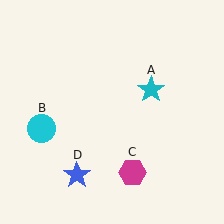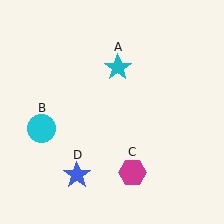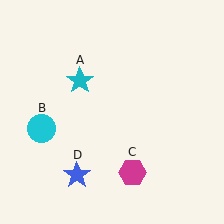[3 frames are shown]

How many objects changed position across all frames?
1 object changed position: cyan star (object A).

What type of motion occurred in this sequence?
The cyan star (object A) rotated counterclockwise around the center of the scene.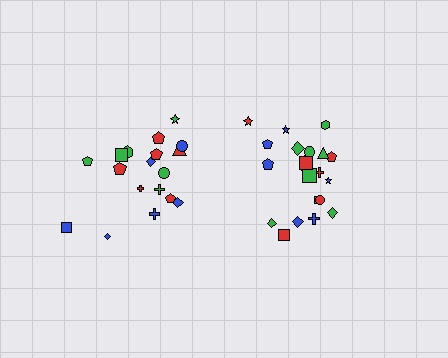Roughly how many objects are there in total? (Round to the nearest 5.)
Roughly 40 objects in total.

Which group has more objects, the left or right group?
The right group.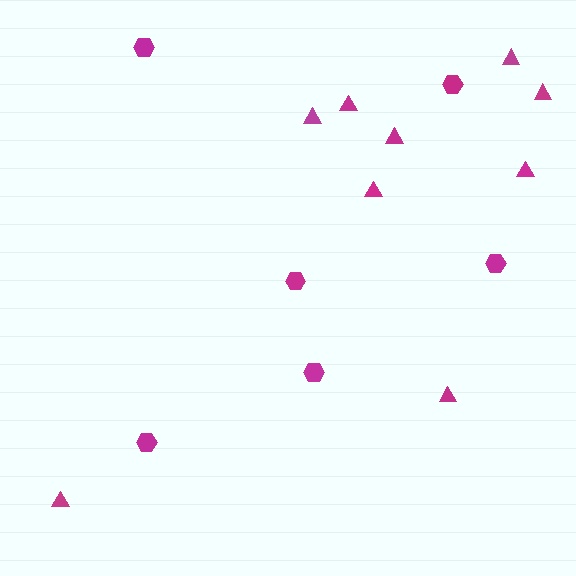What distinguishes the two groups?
There are 2 groups: one group of triangles (9) and one group of hexagons (6).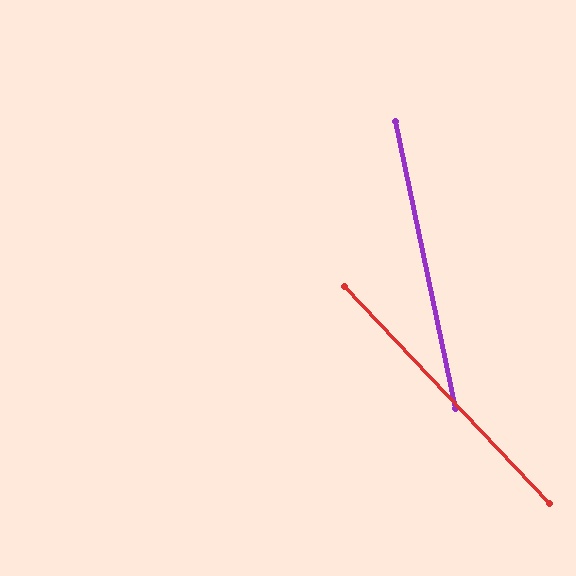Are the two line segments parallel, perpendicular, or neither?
Neither parallel nor perpendicular — they differ by about 32°.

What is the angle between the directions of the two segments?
Approximately 32 degrees.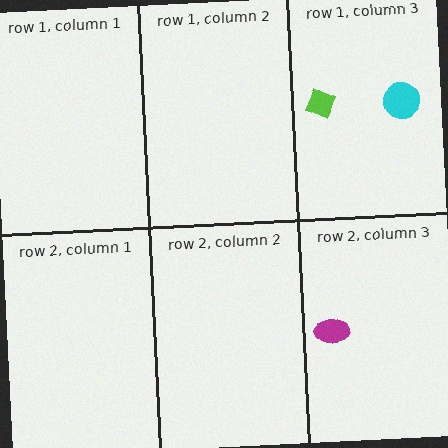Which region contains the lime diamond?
The row 1, column 3 region.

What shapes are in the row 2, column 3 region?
The magenta ellipse.